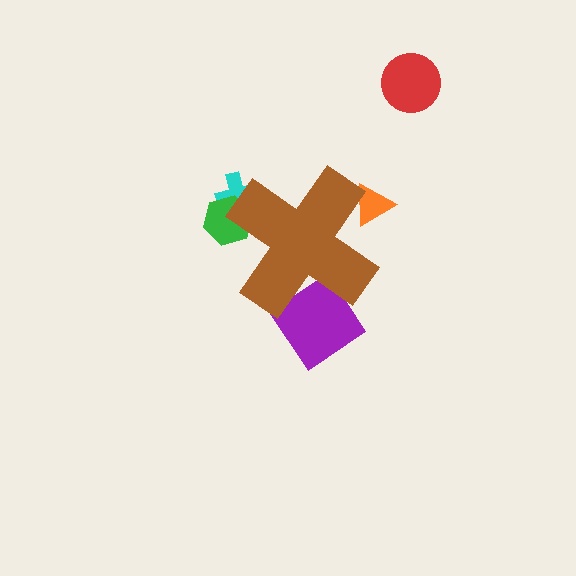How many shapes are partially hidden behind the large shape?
4 shapes are partially hidden.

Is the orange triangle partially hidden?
Yes, the orange triangle is partially hidden behind the brown cross.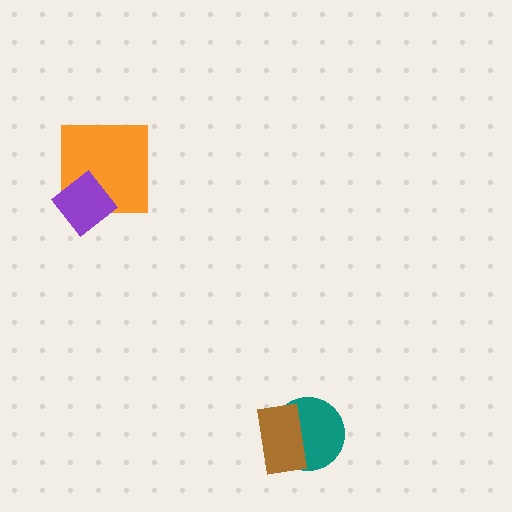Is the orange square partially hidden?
Yes, it is partially covered by another shape.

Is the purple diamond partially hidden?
No, no other shape covers it.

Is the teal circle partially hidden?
Yes, it is partially covered by another shape.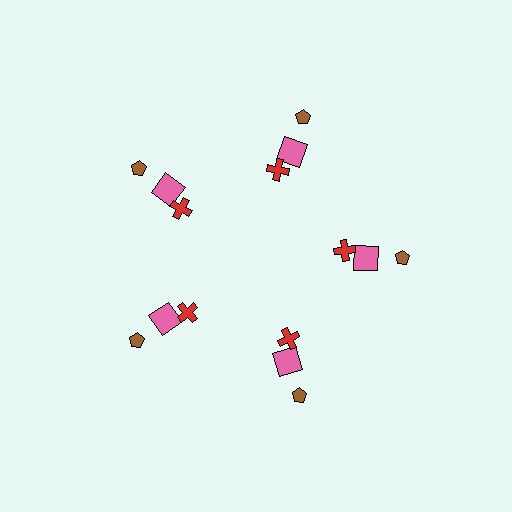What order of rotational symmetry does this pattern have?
This pattern has 5-fold rotational symmetry.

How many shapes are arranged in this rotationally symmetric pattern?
There are 15 shapes, arranged in 5 groups of 3.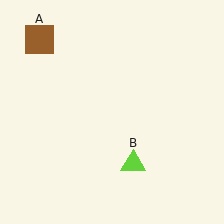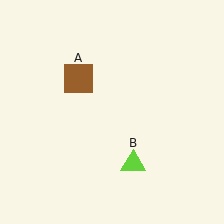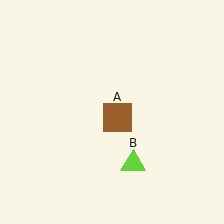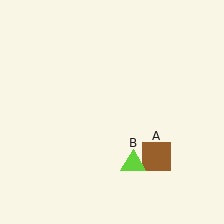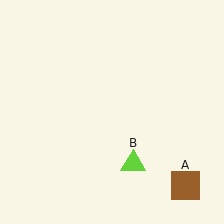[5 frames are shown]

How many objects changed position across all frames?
1 object changed position: brown square (object A).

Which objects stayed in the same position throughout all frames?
Lime triangle (object B) remained stationary.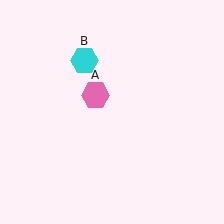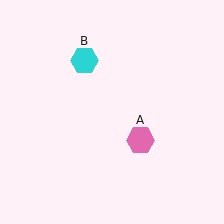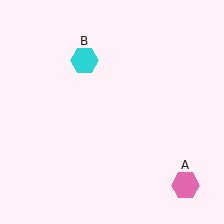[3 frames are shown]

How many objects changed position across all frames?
1 object changed position: pink hexagon (object A).